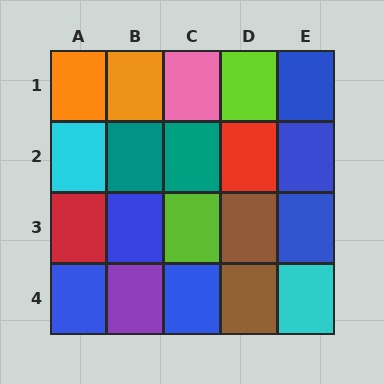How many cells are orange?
2 cells are orange.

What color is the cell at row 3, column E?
Blue.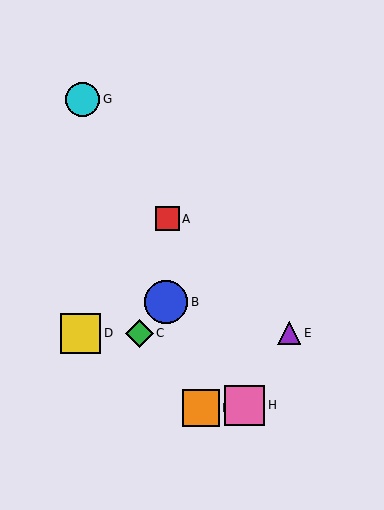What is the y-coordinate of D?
Object D is at y≈333.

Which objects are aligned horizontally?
Objects C, D, E are aligned horizontally.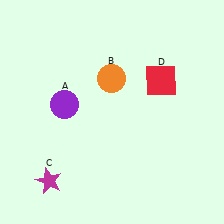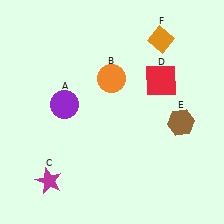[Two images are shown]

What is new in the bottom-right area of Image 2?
A brown hexagon (E) was added in the bottom-right area of Image 2.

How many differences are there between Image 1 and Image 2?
There are 2 differences between the two images.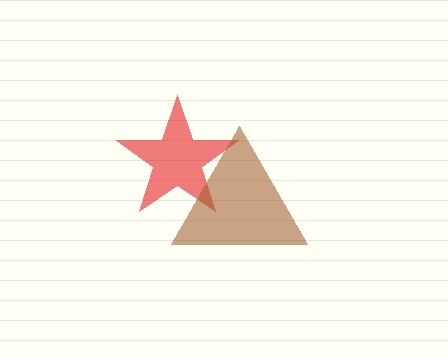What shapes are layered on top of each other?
The layered shapes are: a red star, a brown triangle.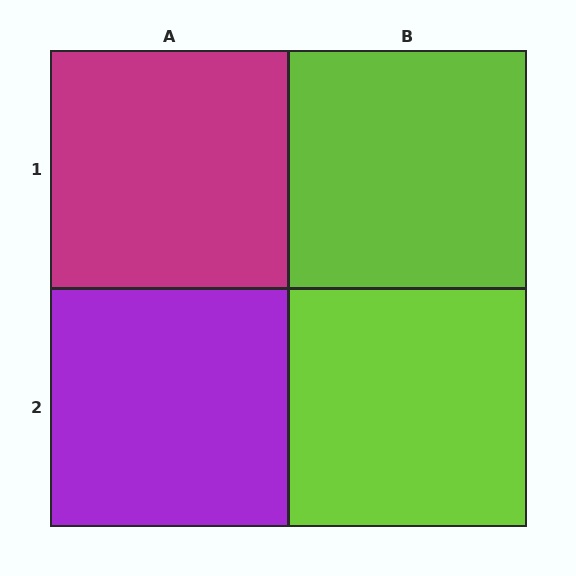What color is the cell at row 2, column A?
Purple.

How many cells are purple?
1 cell is purple.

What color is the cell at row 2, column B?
Lime.